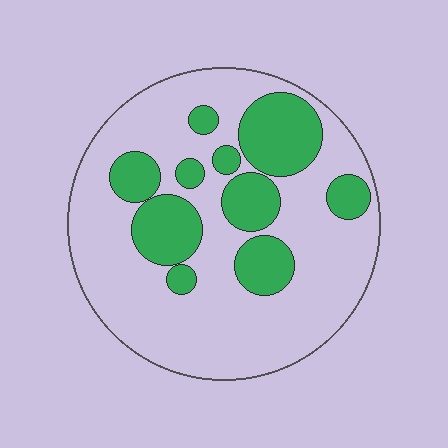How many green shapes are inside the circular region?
10.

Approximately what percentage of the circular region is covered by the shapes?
Approximately 30%.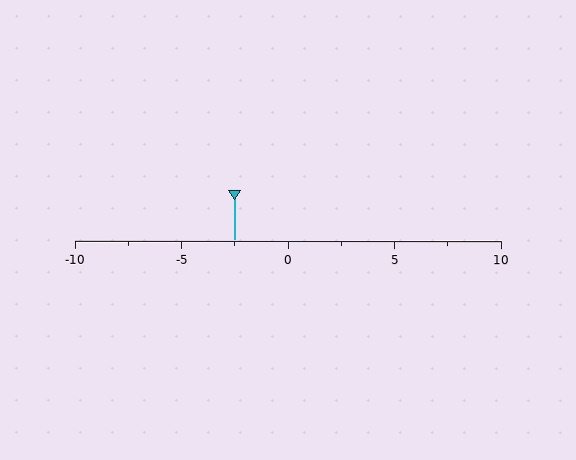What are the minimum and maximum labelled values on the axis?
The axis runs from -10 to 10.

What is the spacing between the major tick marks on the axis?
The major ticks are spaced 5 apart.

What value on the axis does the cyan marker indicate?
The marker indicates approximately -2.5.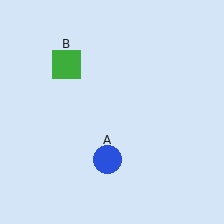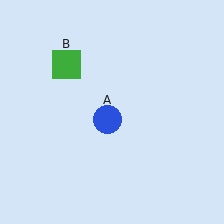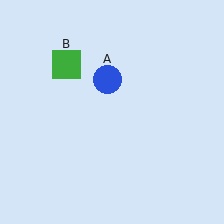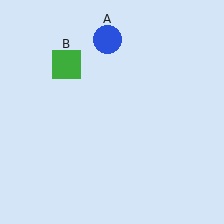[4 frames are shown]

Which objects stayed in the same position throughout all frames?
Green square (object B) remained stationary.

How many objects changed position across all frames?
1 object changed position: blue circle (object A).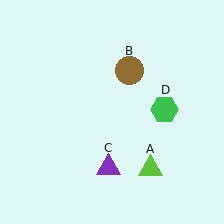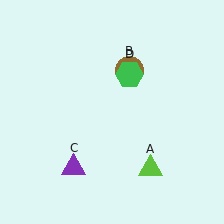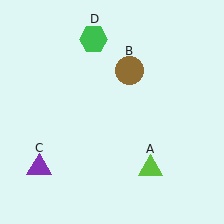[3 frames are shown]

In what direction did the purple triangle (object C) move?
The purple triangle (object C) moved left.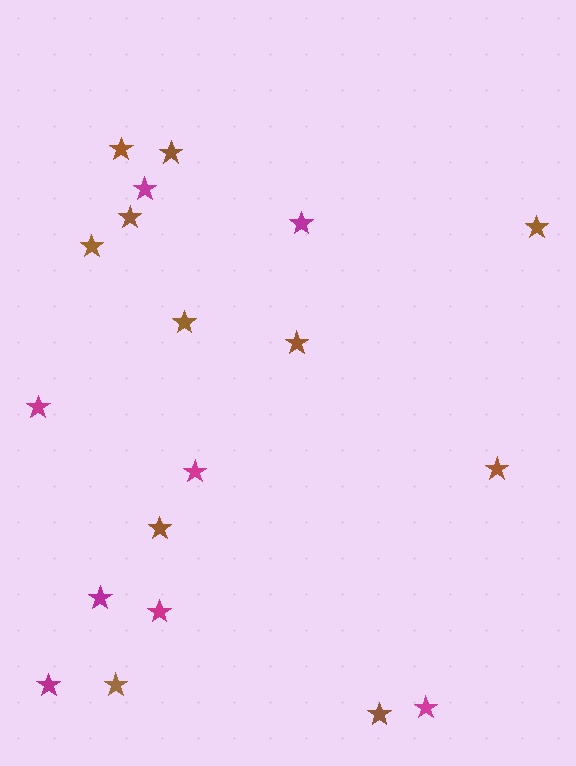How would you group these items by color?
There are 2 groups: one group of magenta stars (8) and one group of brown stars (11).